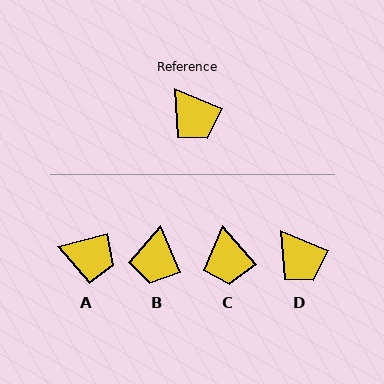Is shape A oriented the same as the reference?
No, it is off by about 37 degrees.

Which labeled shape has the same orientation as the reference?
D.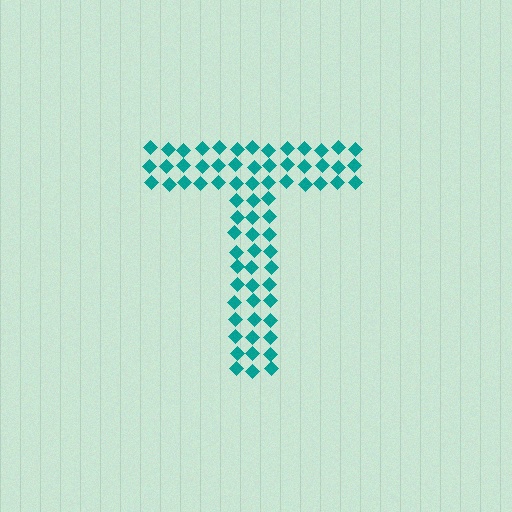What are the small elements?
The small elements are diamonds.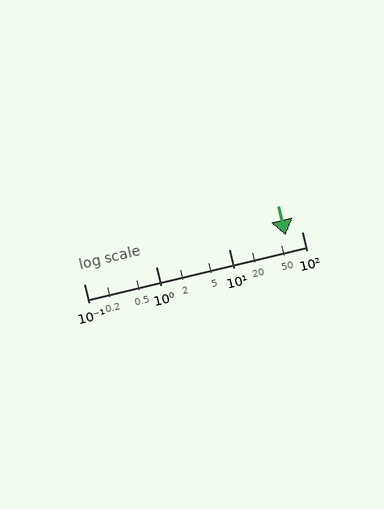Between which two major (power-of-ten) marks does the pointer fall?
The pointer is between 10 and 100.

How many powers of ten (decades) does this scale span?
The scale spans 3 decades, from 0.1 to 100.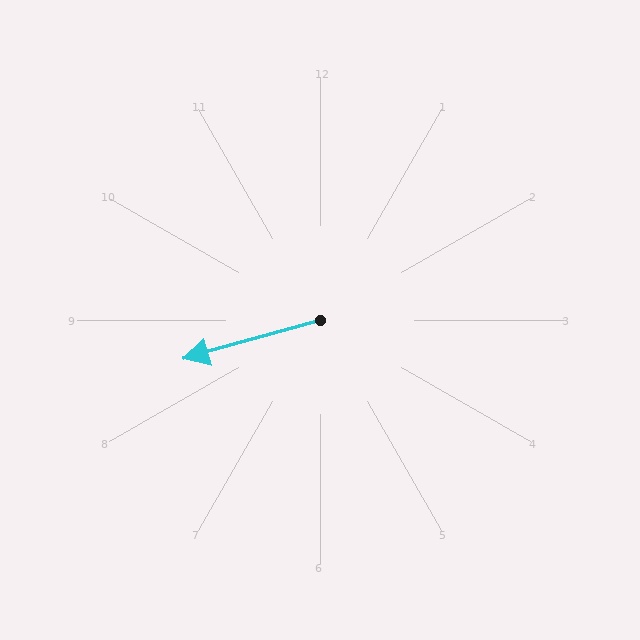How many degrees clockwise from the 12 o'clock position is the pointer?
Approximately 254 degrees.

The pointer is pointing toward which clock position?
Roughly 8 o'clock.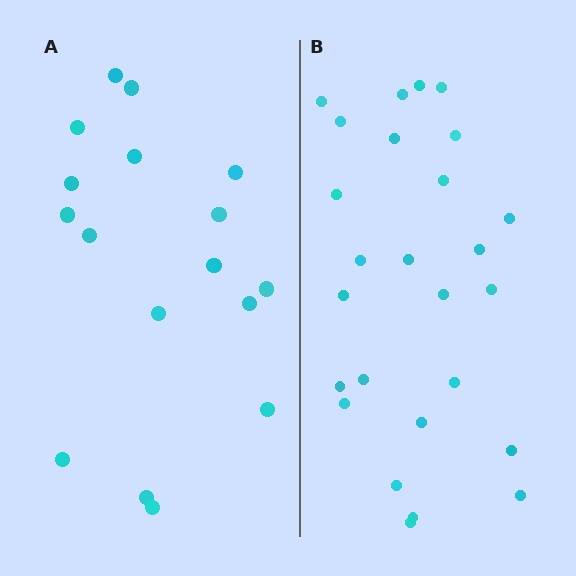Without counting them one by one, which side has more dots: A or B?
Region B (the right region) has more dots.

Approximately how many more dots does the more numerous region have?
Region B has roughly 8 or so more dots than region A.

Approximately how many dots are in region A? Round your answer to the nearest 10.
About 20 dots. (The exact count is 17, which rounds to 20.)